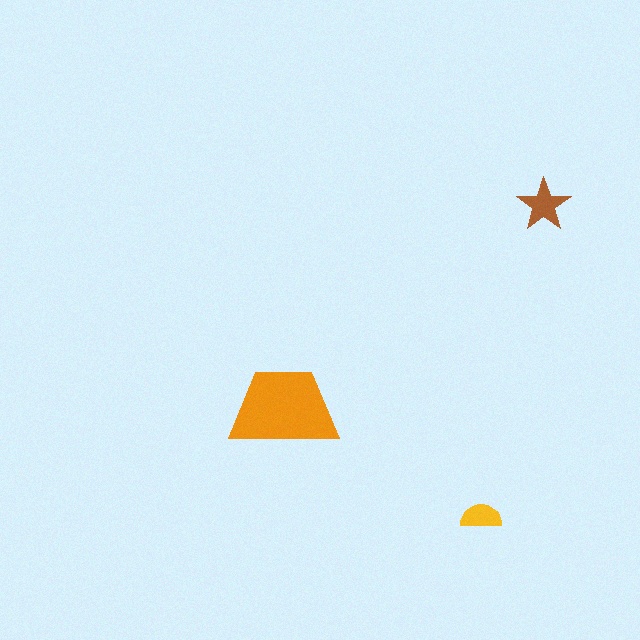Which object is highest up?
The brown star is topmost.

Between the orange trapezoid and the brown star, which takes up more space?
The orange trapezoid.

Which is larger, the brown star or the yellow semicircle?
The brown star.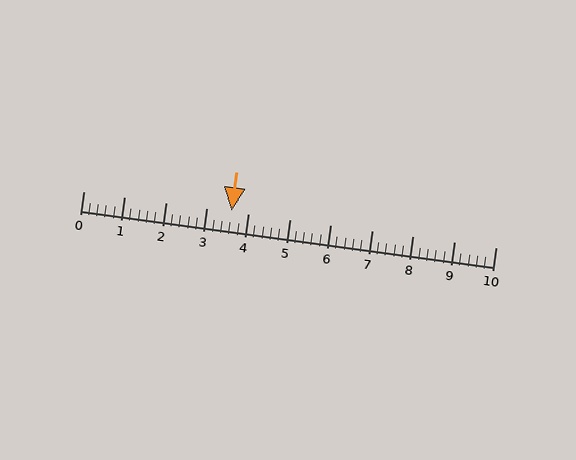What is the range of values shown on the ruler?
The ruler shows values from 0 to 10.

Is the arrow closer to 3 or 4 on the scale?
The arrow is closer to 4.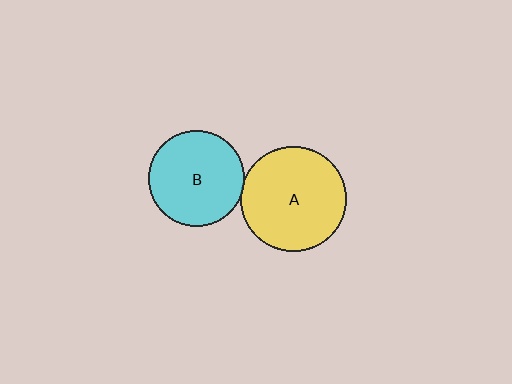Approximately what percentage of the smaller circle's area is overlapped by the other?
Approximately 5%.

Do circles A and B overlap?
Yes.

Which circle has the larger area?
Circle A (yellow).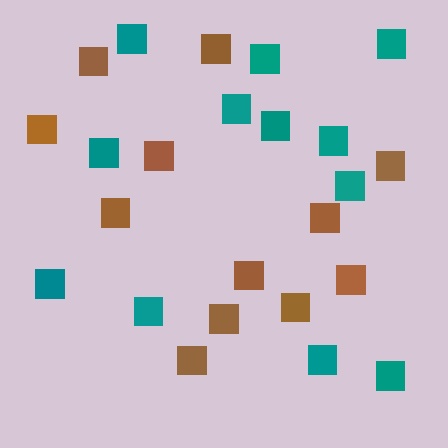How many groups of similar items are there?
There are 2 groups: one group of brown squares (12) and one group of teal squares (12).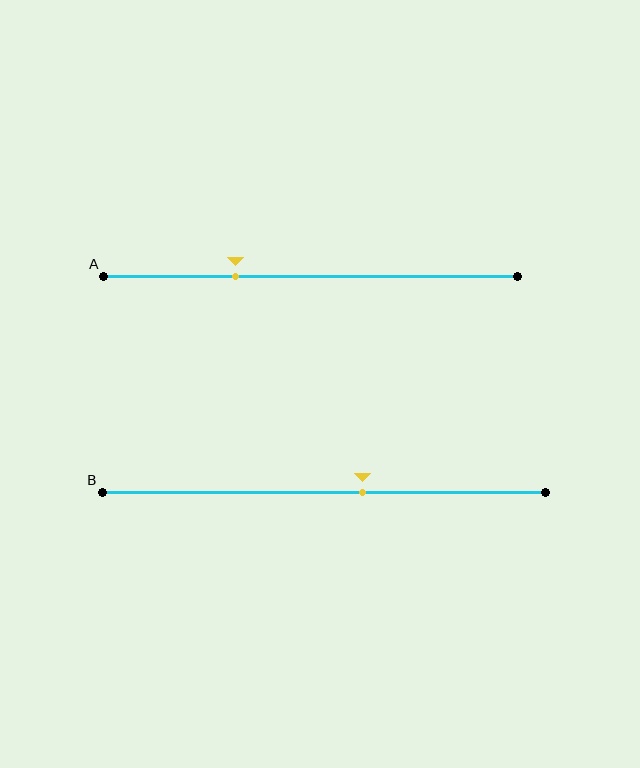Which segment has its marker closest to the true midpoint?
Segment B has its marker closest to the true midpoint.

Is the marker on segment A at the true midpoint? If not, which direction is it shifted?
No, the marker on segment A is shifted to the left by about 18% of the segment length.